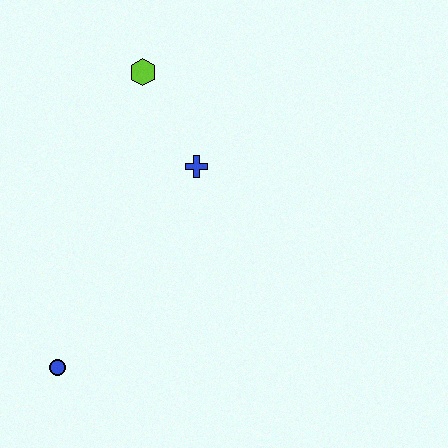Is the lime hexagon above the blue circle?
Yes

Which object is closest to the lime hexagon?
The blue cross is closest to the lime hexagon.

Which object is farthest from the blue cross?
The blue circle is farthest from the blue cross.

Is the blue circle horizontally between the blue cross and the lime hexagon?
No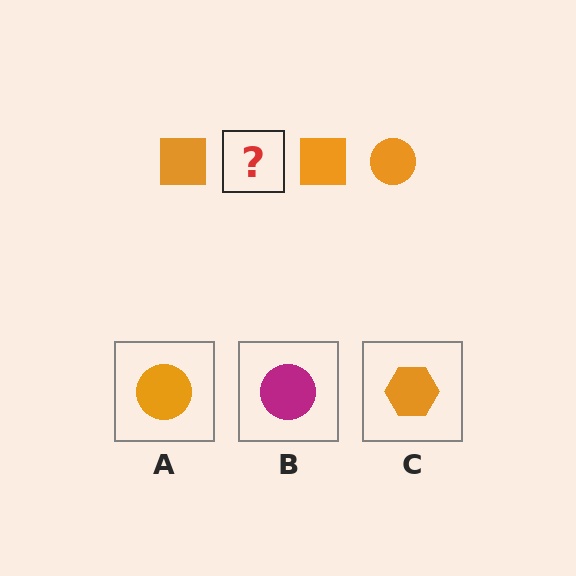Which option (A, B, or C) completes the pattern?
A.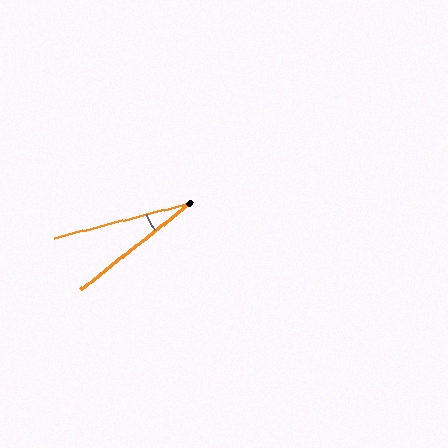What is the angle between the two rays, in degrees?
Approximately 24 degrees.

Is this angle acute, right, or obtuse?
It is acute.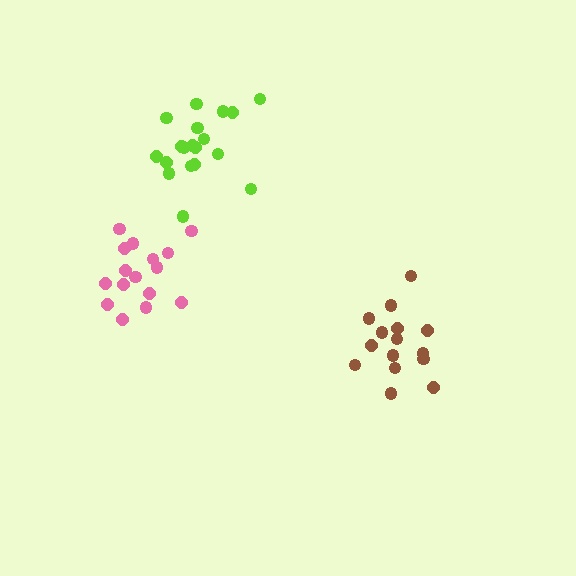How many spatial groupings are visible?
There are 3 spatial groupings.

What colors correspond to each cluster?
The clusters are colored: pink, brown, lime.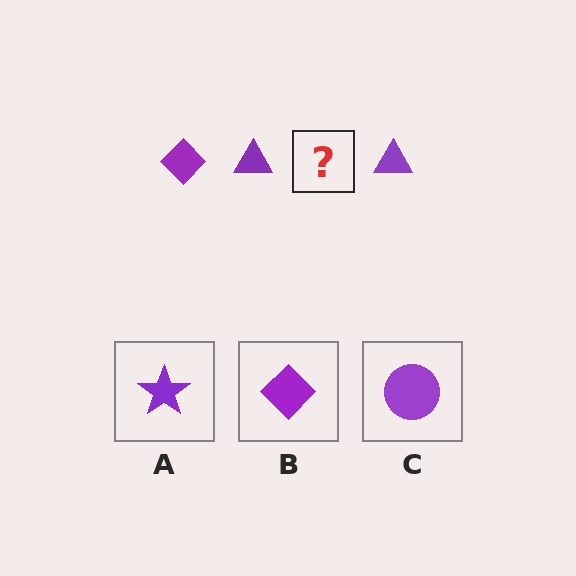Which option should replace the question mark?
Option B.